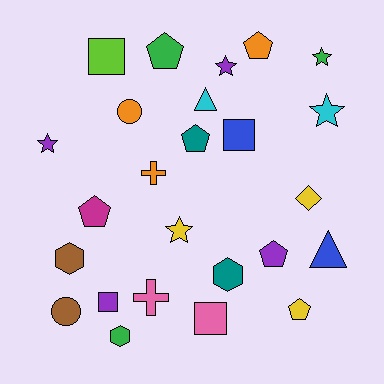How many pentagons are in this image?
There are 6 pentagons.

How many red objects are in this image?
There are no red objects.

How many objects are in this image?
There are 25 objects.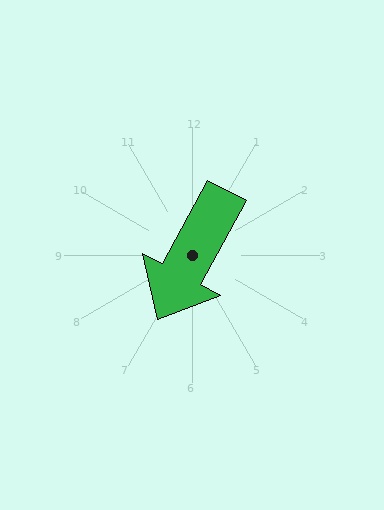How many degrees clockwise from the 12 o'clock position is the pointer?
Approximately 208 degrees.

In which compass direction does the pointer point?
Southwest.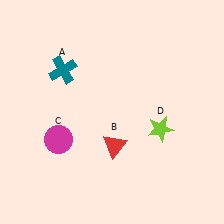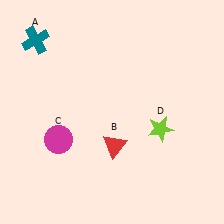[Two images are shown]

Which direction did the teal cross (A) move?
The teal cross (A) moved up.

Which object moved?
The teal cross (A) moved up.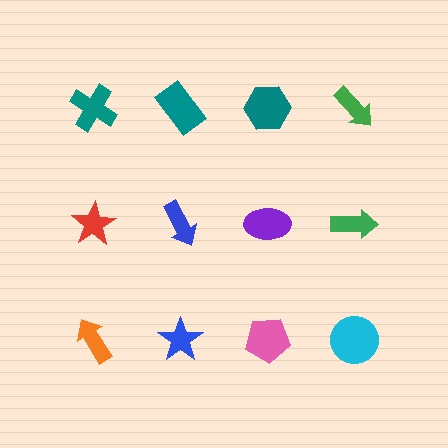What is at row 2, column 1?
A red star.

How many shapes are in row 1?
4 shapes.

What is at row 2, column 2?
A blue arrow.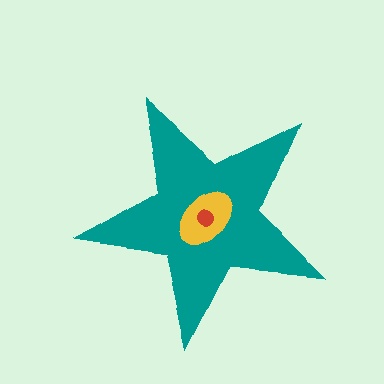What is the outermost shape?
The teal star.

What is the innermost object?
The red circle.